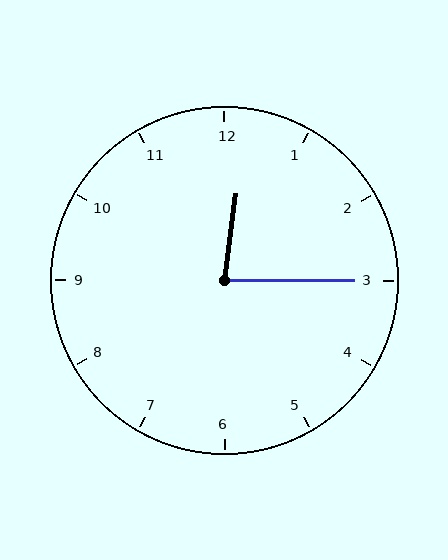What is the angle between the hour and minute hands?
Approximately 82 degrees.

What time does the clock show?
12:15.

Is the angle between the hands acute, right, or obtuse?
It is acute.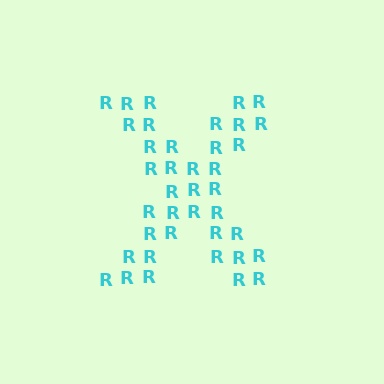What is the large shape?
The large shape is the letter X.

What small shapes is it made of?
It is made of small letter R's.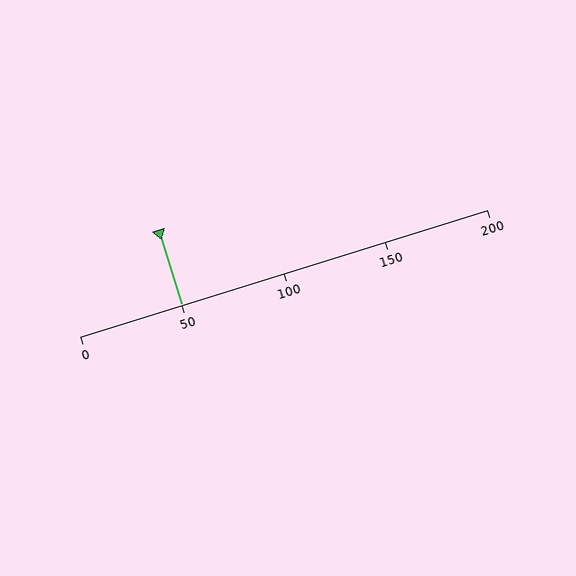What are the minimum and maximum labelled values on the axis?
The axis runs from 0 to 200.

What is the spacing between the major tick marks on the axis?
The major ticks are spaced 50 apart.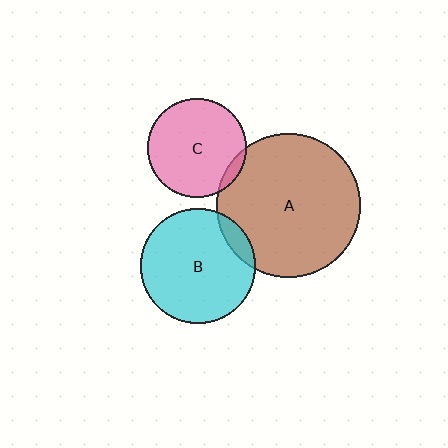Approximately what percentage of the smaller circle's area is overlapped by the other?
Approximately 10%.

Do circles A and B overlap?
Yes.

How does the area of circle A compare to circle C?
Approximately 2.1 times.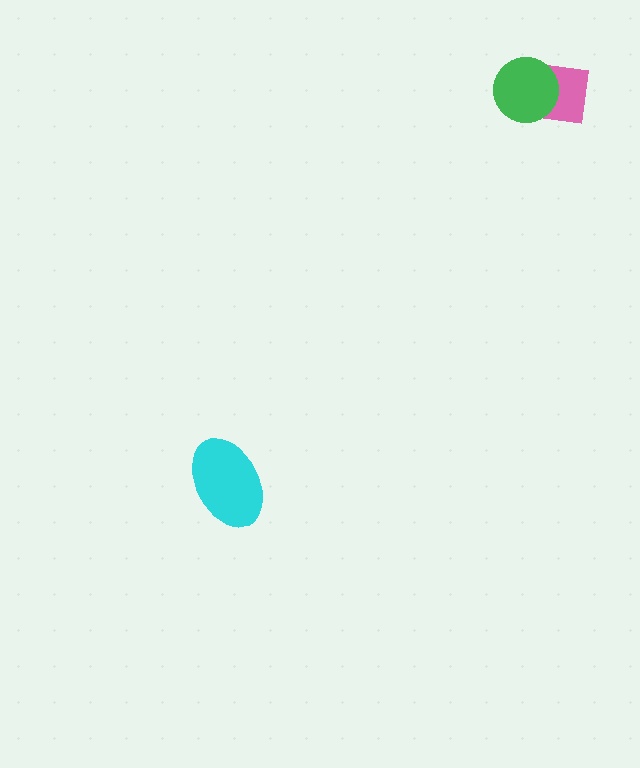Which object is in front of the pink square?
The green circle is in front of the pink square.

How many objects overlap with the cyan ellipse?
0 objects overlap with the cyan ellipse.